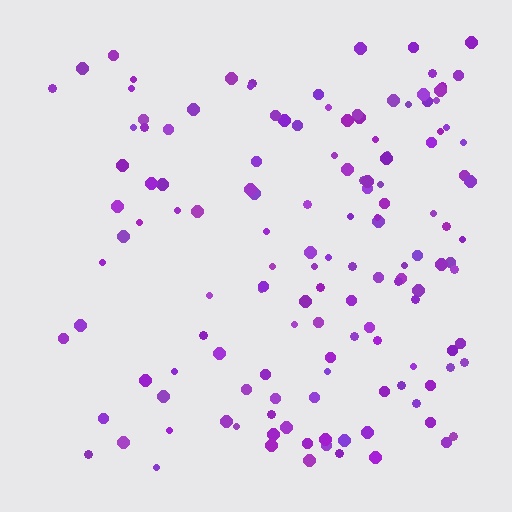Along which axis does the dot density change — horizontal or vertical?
Horizontal.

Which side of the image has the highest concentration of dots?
The right.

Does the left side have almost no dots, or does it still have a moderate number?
Still a moderate number, just noticeably fewer than the right.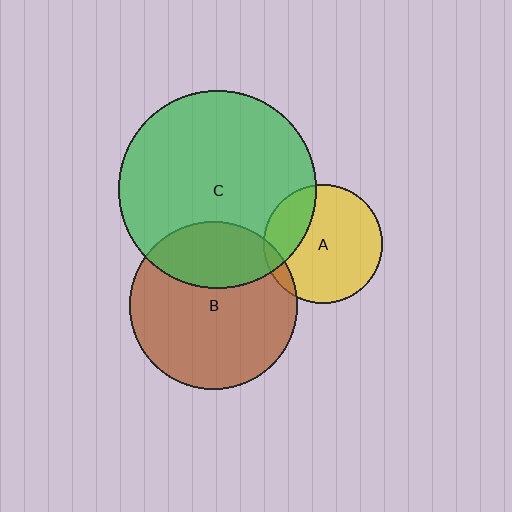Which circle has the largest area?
Circle C (green).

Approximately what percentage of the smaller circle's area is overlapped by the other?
Approximately 30%.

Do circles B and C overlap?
Yes.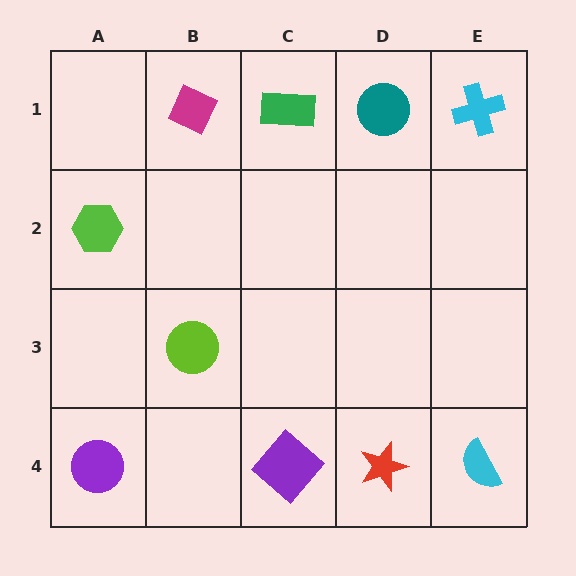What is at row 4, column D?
A red star.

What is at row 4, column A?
A purple circle.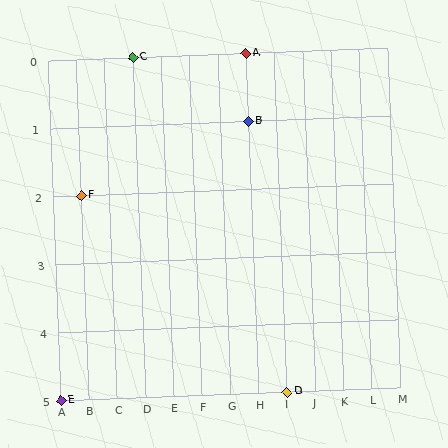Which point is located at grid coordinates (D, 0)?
Point C is at (D, 0).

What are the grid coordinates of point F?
Point F is at grid coordinates (B, 2).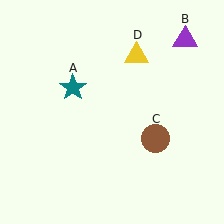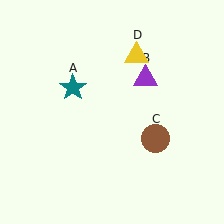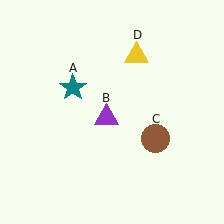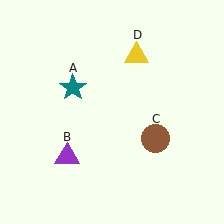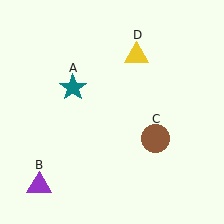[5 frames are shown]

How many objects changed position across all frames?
1 object changed position: purple triangle (object B).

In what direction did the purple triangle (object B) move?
The purple triangle (object B) moved down and to the left.